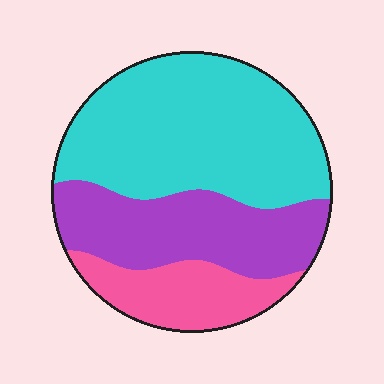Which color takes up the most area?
Cyan, at roughly 50%.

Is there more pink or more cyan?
Cyan.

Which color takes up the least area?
Pink, at roughly 20%.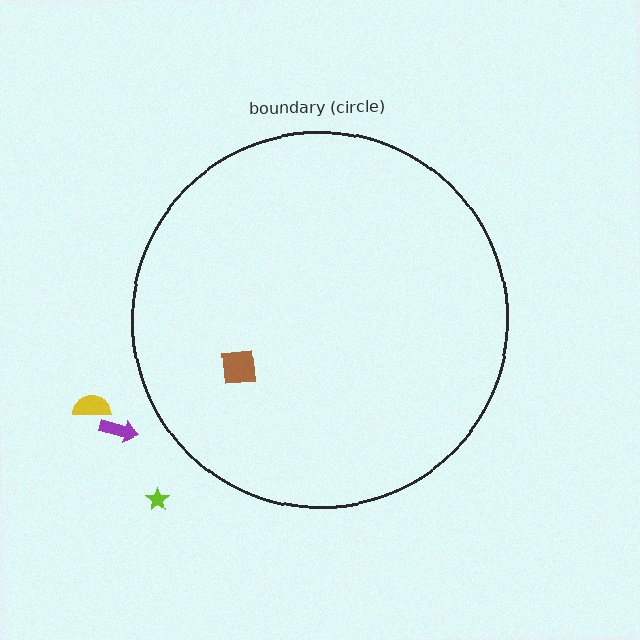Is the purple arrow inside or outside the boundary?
Outside.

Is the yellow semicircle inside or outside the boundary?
Outside.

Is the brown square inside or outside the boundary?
Inside.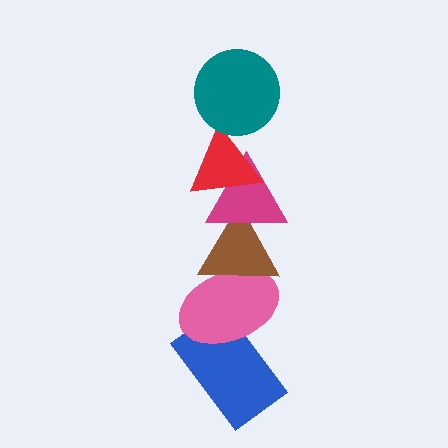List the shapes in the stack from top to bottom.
From top to bottom: the teal circle, the red triangle, the magenta triangle, the brown triangle, the pink ellipse, the blue rectangle.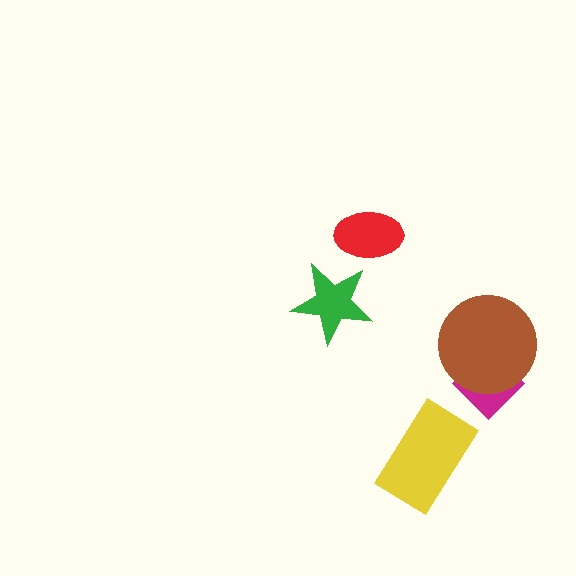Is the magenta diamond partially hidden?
Yes, it is partially covered by another shape.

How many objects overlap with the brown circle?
1 object overlaps with the brown circle.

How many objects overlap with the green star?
0 objects overlap with the green star.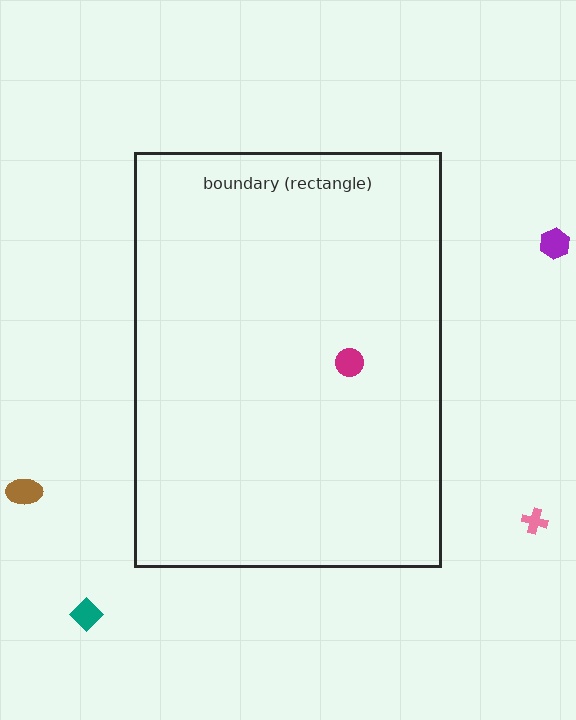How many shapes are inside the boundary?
1 inside, 4 outside.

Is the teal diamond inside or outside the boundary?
Outside.